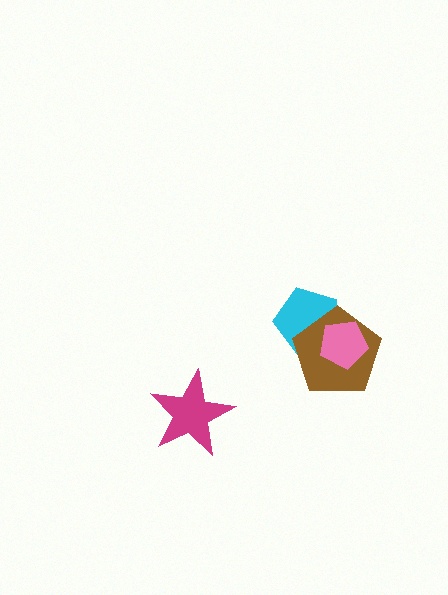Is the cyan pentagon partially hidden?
Yes, it is partially covered by another shape.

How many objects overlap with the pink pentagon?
2 objects overlap with the pink pentagon.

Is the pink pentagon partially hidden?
No, no other shape covers it.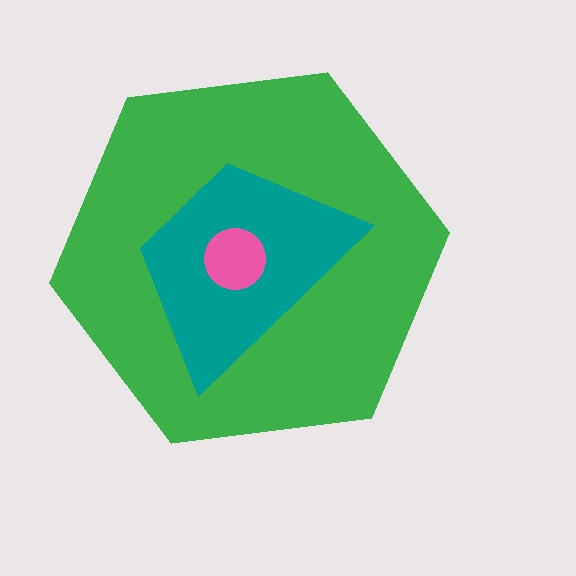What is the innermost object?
The pink circle.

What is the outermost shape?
The green hexagon.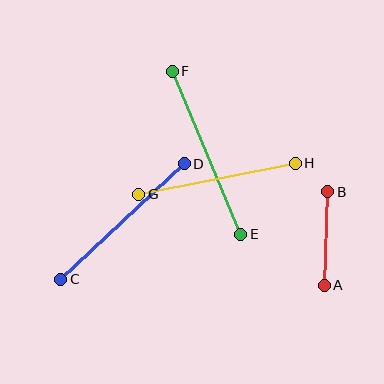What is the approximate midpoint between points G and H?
The midpoint is at approximately (217, 179) pixels.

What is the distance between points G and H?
The distance is approximately 159 pixels.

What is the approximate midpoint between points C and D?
The midpoint is at approximately (122, 222) pixels.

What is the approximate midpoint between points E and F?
The midpoint is at approximately (207, 153) pixels.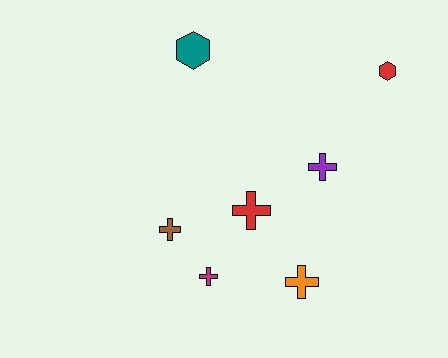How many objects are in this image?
There are 7 objects.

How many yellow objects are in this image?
There are no yellow objects.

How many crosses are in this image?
There are 5 crosses.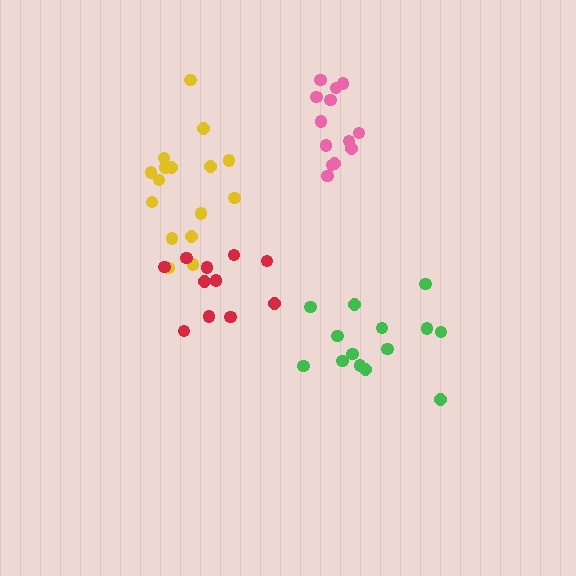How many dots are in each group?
Group 1: 14 dots, Group 2: 16 dots, Group 3: 13 dots, Group 4: 11 dots (54 total).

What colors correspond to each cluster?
The clusters are colored: green, yellow, pink, red.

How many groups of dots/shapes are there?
There are 4 groups.